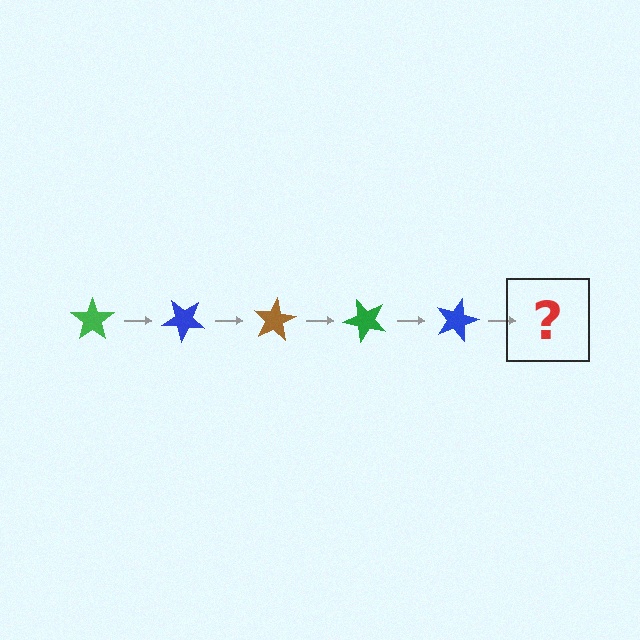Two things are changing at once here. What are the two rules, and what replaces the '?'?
The two rules are that it rotates 40 degrees each step and the color cycles through green, blue, and brown. The '?' should be a brown star, rotated 200 degrees from the start.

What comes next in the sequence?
The next element should be a brown star, rotated 200 degrees from the start.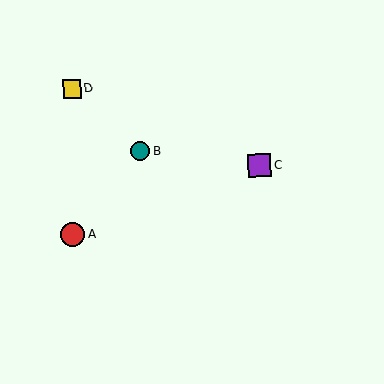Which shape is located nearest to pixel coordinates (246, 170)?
The purple square (labeled C) at (259, 165) is nearest to that location.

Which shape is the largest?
The red circle (labeled A) is the largest.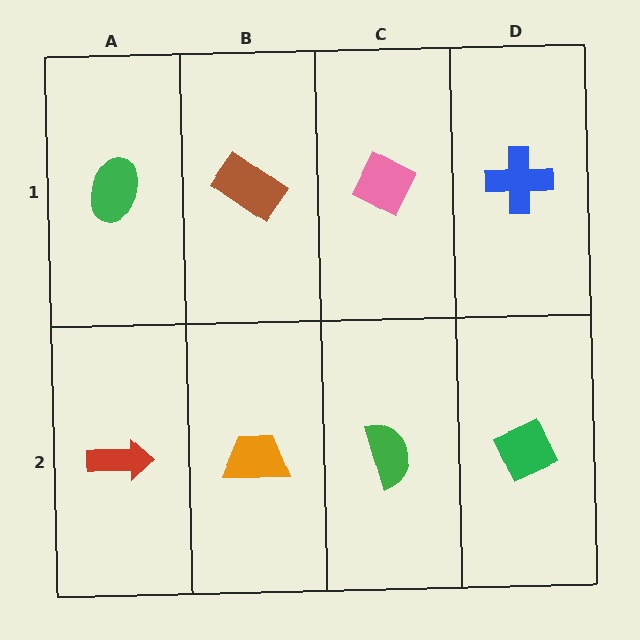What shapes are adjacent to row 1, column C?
A green semicircle (row 2, column C), a brown rectangle (row 1, column B), a blue cross (row 1, column D).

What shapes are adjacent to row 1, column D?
A green diamond (row 2, column D), a pink diamond (row 1, column C).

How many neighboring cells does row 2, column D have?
2.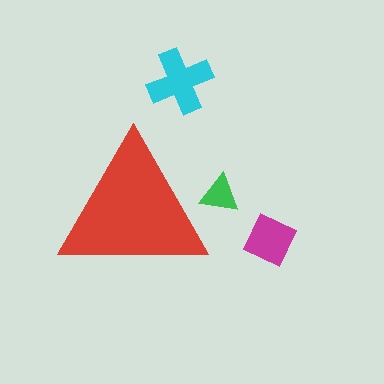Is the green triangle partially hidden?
Yes, the green triangle is partially hidden behind the red triangle.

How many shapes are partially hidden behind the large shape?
1 shape is partially hidden.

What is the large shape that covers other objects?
A red triangle.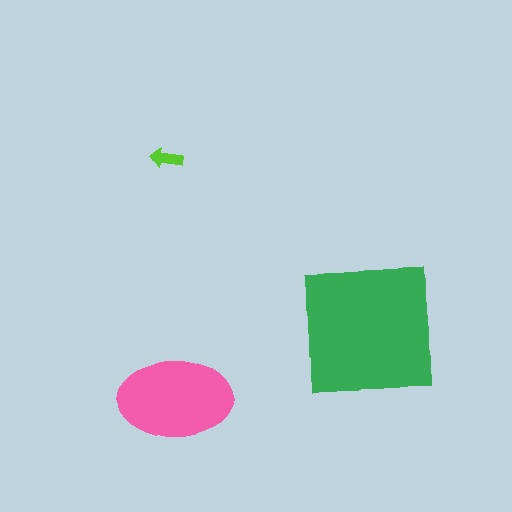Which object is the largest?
The green square.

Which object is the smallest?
The lime arrow.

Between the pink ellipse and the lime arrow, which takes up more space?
The pink ellipse.